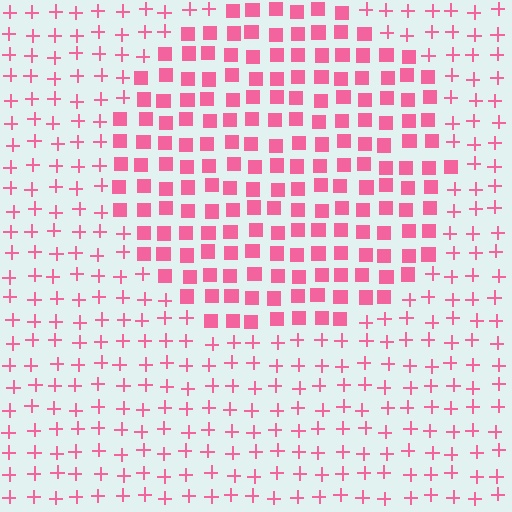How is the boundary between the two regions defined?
The boundary is defined by a change in element shape: squares inside vs. plus signs outside. All elements share the same color and spacing.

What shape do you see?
I see a circle.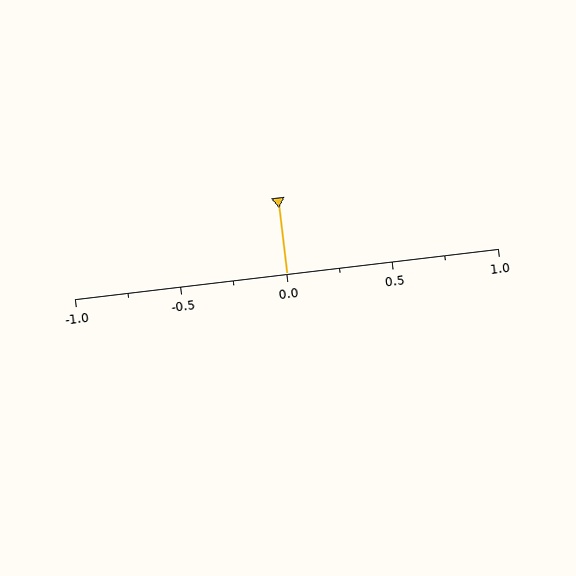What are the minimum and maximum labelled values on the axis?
The axis runs from -1.0 to 1.0.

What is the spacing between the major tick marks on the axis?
The major ticks are spaced 0.5 apart.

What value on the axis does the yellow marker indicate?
The marker indicates approximately 0.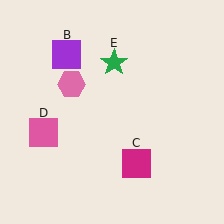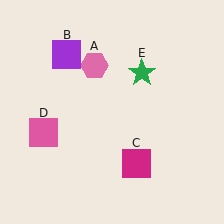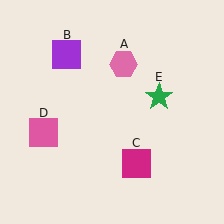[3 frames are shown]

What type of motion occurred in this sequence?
The pink hexagon (object A), green star (object E) rotated clockwise around the center of the scene.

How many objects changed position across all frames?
2 objects changed position: pink hexagon (object A), green star (object E).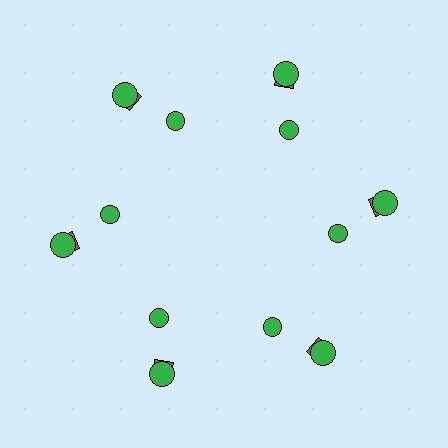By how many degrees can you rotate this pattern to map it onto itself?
The pattern maps onto itself every 60 degrees of rotation.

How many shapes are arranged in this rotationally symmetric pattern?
There are 18 shapes, arranged in 6 groups of 3.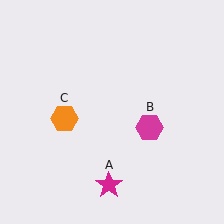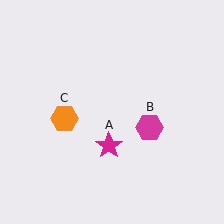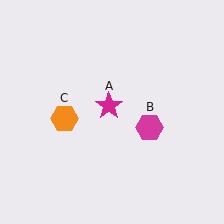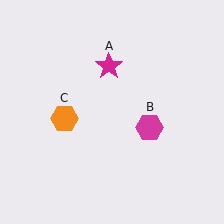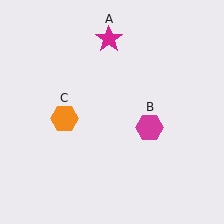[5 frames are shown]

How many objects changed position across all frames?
1 object changed position: magenta star (object A).